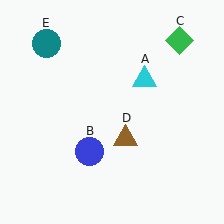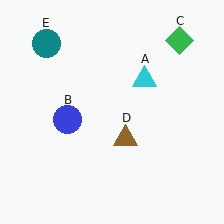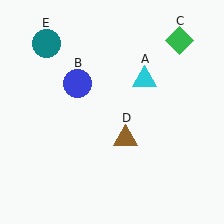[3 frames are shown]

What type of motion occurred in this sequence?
The blue circle (object B) rotated clockwise around the center of the scene.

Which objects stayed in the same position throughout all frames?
Cyan triangle (object A) and green diamond (object C) and brown triangle (object D) and teal circle (object E) remained stationary.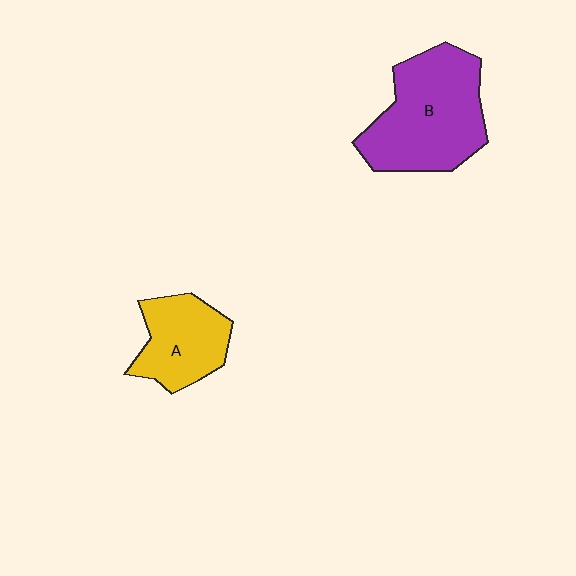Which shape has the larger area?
Shape B (purple).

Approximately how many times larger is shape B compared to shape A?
Approximately 1.7 times.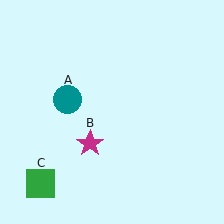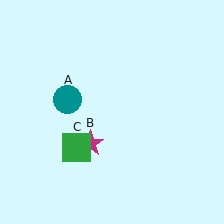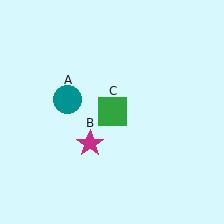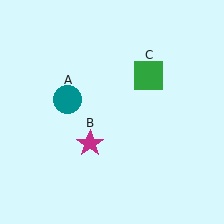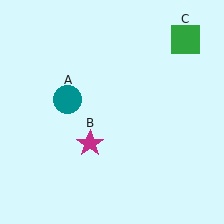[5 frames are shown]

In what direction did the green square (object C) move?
The green square (object C) moved up and to the right.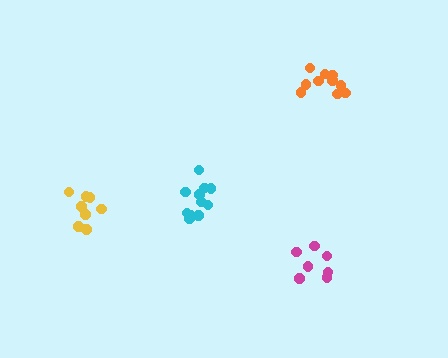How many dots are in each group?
Group 1: 11 dots, Group 2: 7 dots, Group 3: 10 dots, Group 4: 8 dots (36 total).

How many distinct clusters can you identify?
There are 4 distinct clusters.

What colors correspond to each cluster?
The clusters are colored: cyan, magenta, orange, yellow.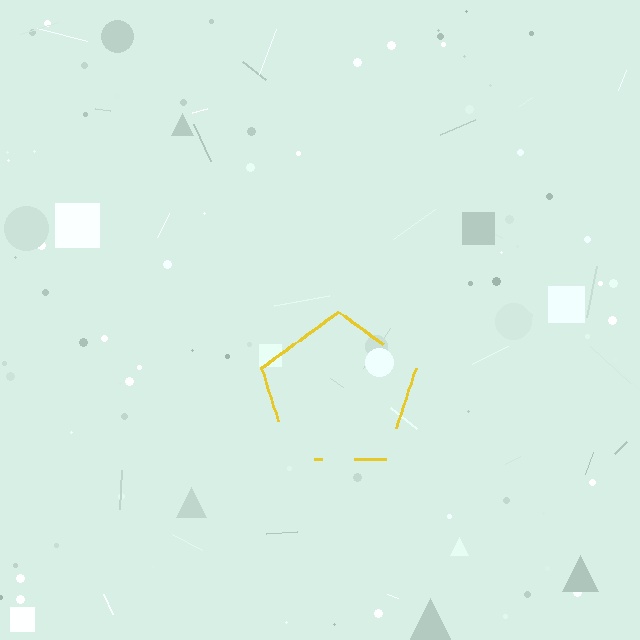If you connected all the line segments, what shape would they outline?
They would outline a pentagon.